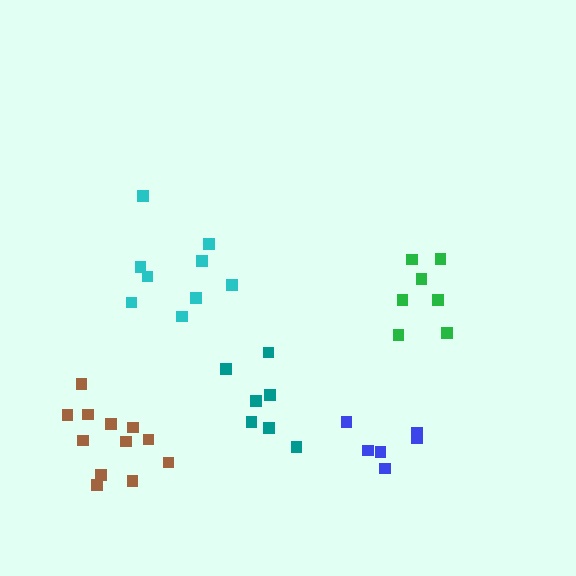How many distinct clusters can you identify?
There are 5 distinct clusters.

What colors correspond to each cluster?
The clusters are colored: teal, brown, cyan, blue, green.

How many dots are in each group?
Group 1: 7 dots, Group 2: 12 dots, Group 3: 9 dots, Group 4: 6 dots, Group 5: 7 dots (41 total).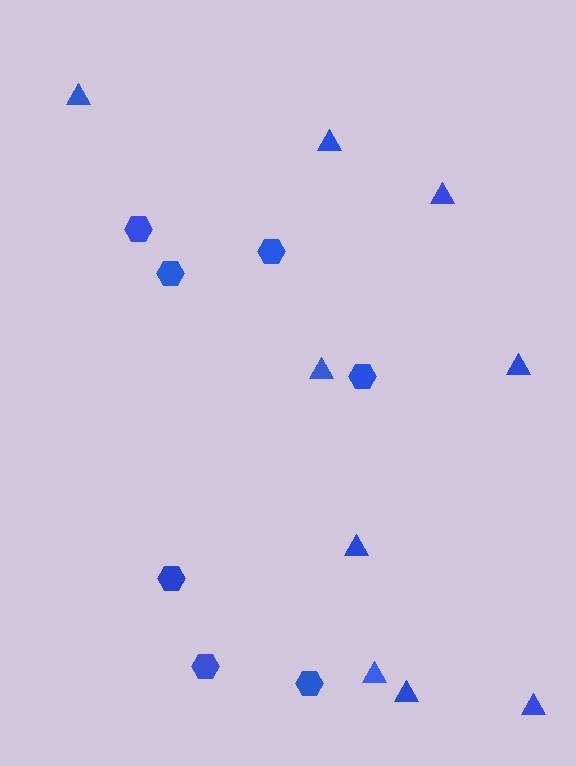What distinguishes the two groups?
There are 2 groups: one group of triangles (9) and one group of hexagons (7).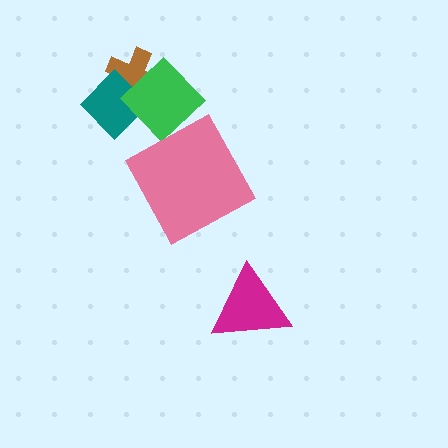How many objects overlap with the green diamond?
2 objects overlap with the green diamond.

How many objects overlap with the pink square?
0 objects overlap with the pink square.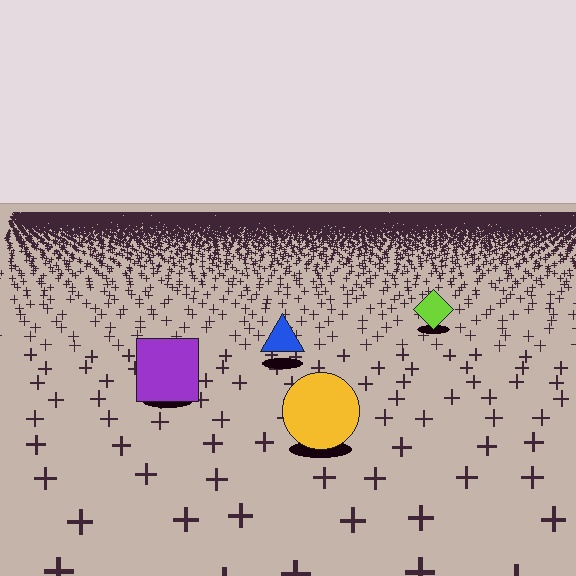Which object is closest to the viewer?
The yellow circle is closest. The texture marks near it are larger and more spread out.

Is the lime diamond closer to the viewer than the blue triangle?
No. The blue triangle is closer — you can tell from the texture gradient: the ground texture is coarser near it.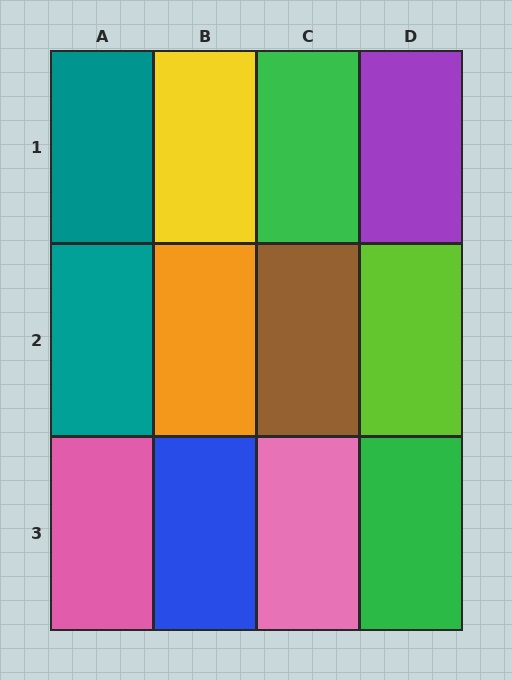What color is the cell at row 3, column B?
Blue.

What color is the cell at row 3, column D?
Green.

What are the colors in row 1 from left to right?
Teal, yellow, green, purple.